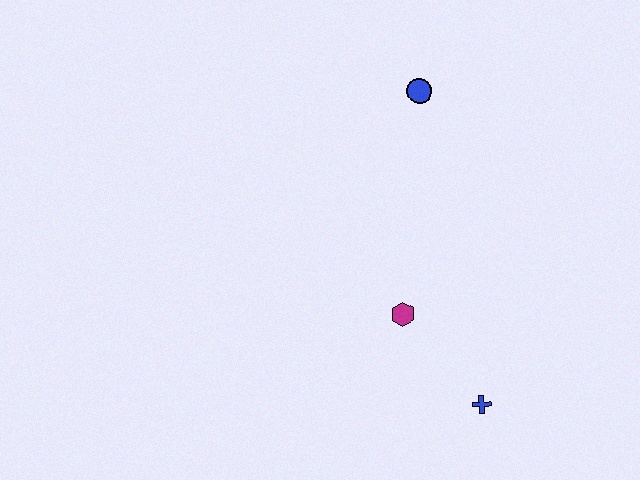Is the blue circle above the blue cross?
Yes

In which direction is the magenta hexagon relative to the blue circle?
The magenta hexagon is below the blue circle.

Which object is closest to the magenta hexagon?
The blue cross is closest to the magenta hexagon.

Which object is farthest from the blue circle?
The blue cross is farthest from the blue circle.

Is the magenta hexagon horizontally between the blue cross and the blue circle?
No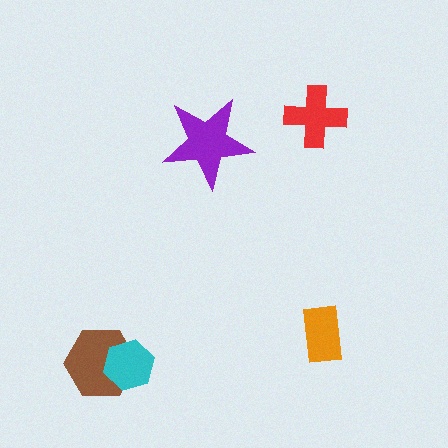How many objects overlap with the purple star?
0 objects overlap with the purple star.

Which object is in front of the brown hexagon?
The cyan hexagon is in front of the brown hexagon.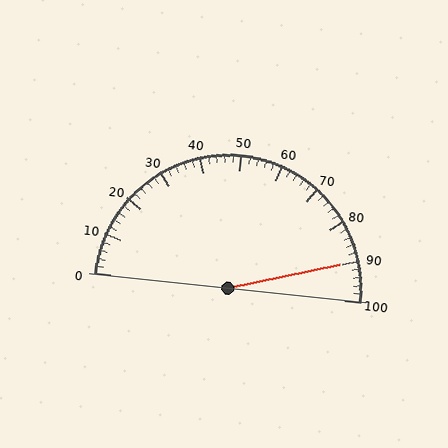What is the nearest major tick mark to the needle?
The nearest major tick mark is 90.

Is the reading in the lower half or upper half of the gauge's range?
The reading is in the upper half of the range (0 to 100).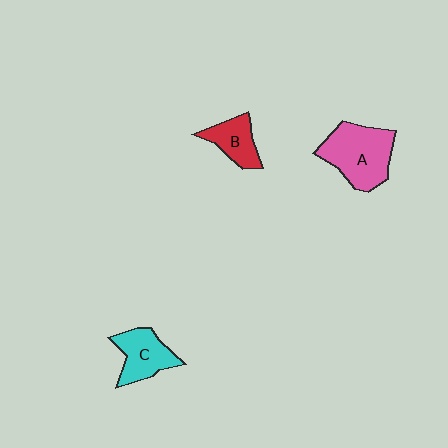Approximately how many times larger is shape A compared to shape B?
Approximately 1.9 times.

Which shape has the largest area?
Shape A (pink).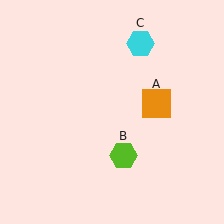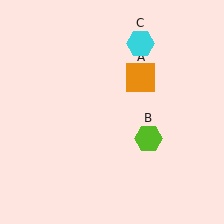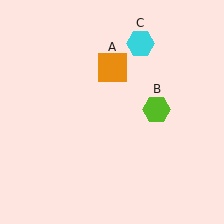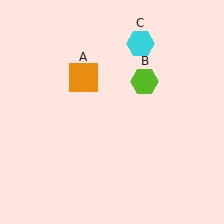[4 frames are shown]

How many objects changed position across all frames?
2 objects changed position: orange square (object A), lime hexagon (object B).